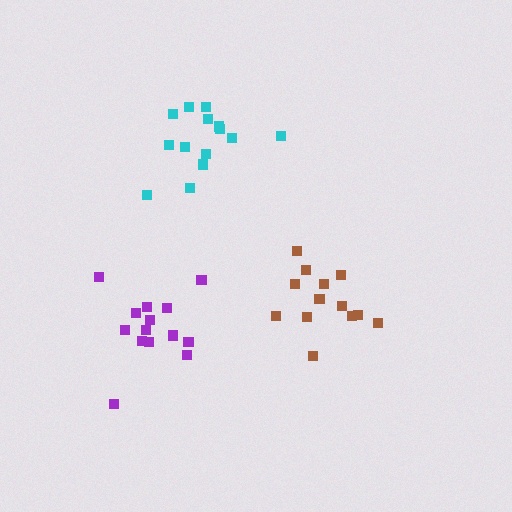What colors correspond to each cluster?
The clusters are colored: brown, purple, cyan.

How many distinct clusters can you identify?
There are 3 distinct clusters.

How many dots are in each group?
Group 1: 13 dots, Group 2: 14 dots, Group 3: 14 dots (41 total).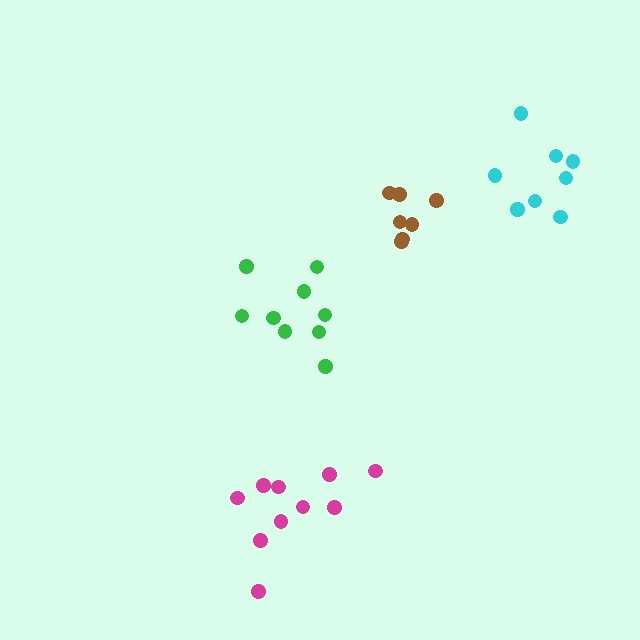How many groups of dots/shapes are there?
There are 4 groups.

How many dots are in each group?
Group 1: 9 dots, Group 2: 7 dots, Group 3: 8 dots, Group 4: 10 dots (34 total).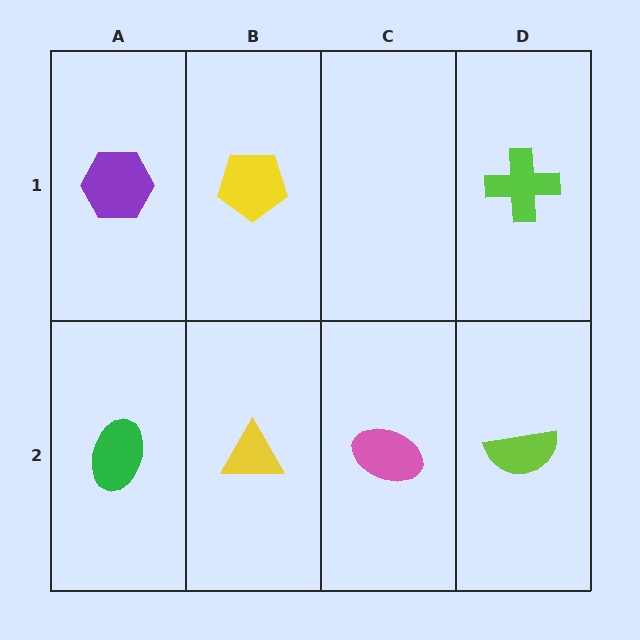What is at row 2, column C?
A pink ellipse.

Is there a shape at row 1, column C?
No, that cell is empty.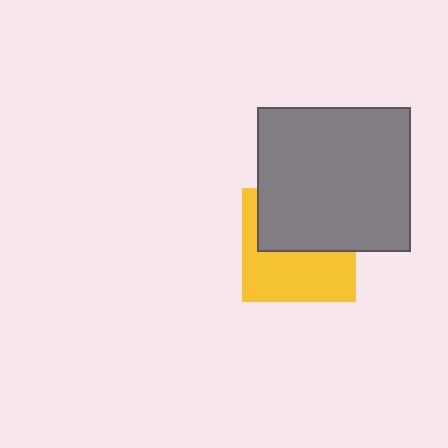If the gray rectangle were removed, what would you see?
You would see the complete yellow square.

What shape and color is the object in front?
The object in front is a gray rectangle.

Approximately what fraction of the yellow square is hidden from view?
Roughly 48% of the yellow square is hidden behind the gray rectangle.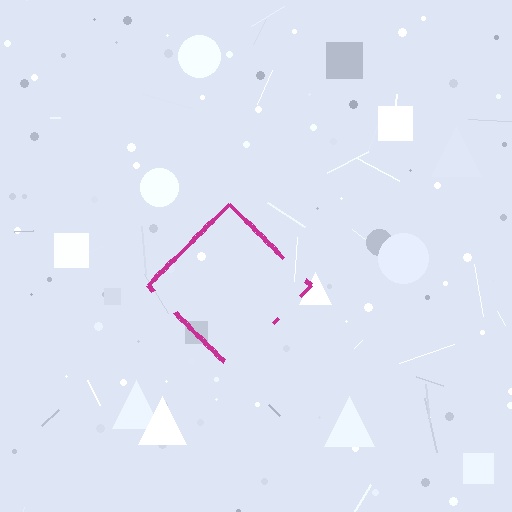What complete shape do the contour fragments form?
The contour fragments form a diamond.